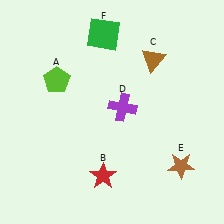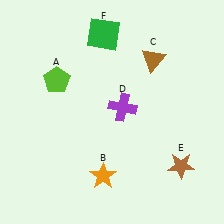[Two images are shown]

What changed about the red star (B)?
In Image 1, B is red. In Image 2, it changed to orange.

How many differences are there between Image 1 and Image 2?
There is 1 difference between the two images.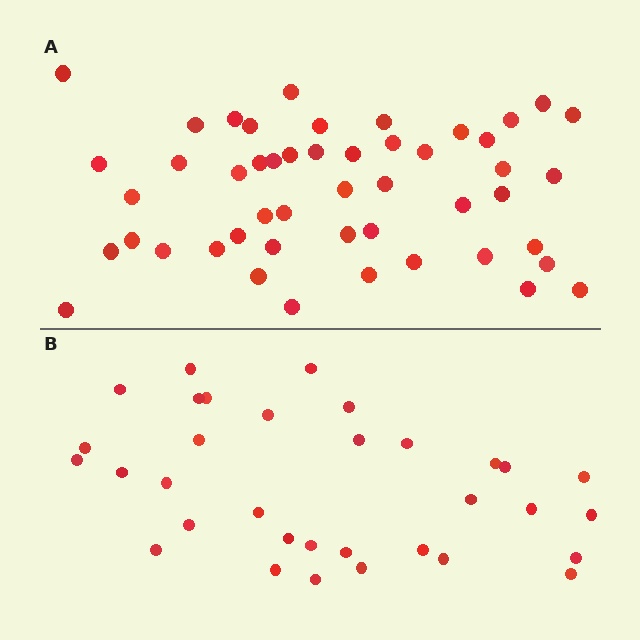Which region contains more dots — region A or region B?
Region A (the top region) has more dots.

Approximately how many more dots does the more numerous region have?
Region A has approximately 15 more dots than region B.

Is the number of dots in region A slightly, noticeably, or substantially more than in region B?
Region A has substantially more. The ratio is roughly 1.5 to 1.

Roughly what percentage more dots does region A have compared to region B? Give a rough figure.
About 50% more.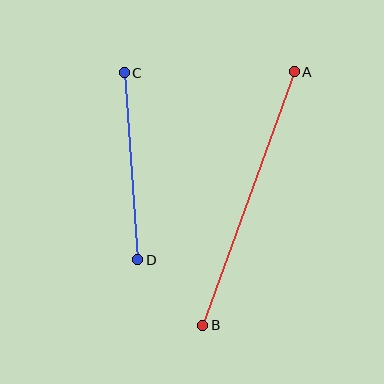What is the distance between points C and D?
The distance is approximately 187 pixels.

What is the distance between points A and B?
The distance is approximately 269 pixels.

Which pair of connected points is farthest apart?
Points A and B are farthest apart.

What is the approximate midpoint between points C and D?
The midpoint is at approximately (131, 166) pixels.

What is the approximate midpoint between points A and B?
The midpoint is at approximately (248, 198) pixels.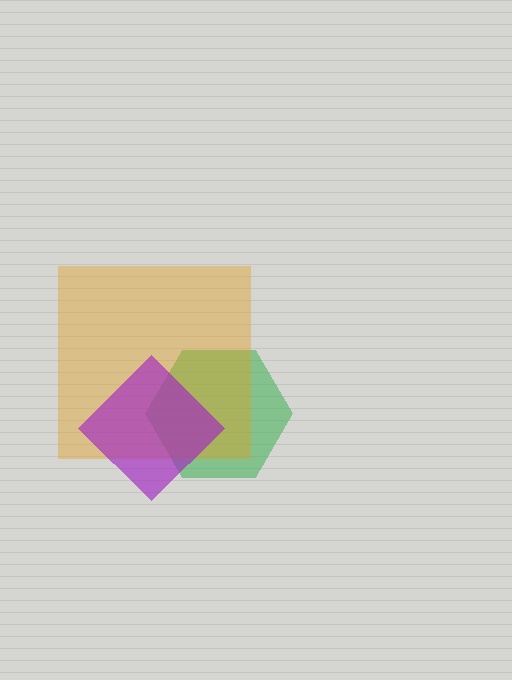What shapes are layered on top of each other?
The layered shapes are: a green hexagon, an orange square, a purple diamond.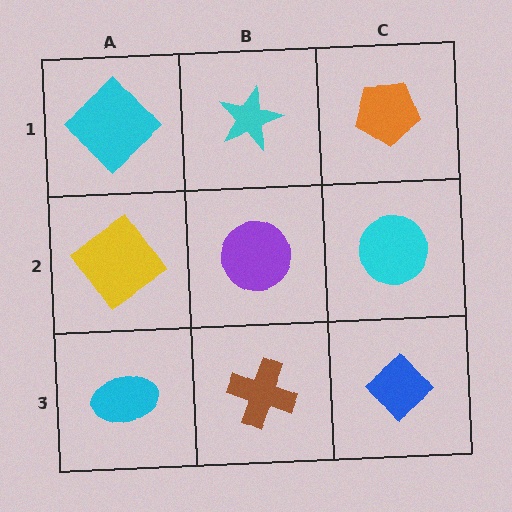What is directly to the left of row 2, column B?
A yellow diamond.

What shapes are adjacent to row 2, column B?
A cyan star (row 1, column B), a brown cross (row 3, column B), a yellow diamond (row 2, column A), a cyan circle (row 2, column C).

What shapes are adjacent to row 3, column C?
A cyan circle (row 2, column C), a brown cross (row 3, column B).